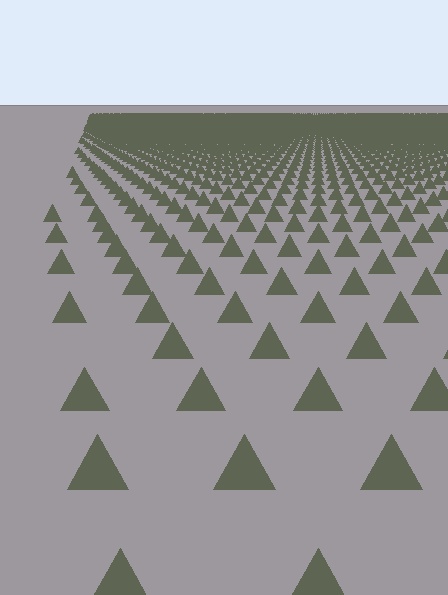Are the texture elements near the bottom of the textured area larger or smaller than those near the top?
Larger. Near the bottom, elements are closer to the viewer and appear at a bigger on-screen size.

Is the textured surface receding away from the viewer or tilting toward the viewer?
The surface is receding away from the viewer. Texture elements get smaller and denser toward the top.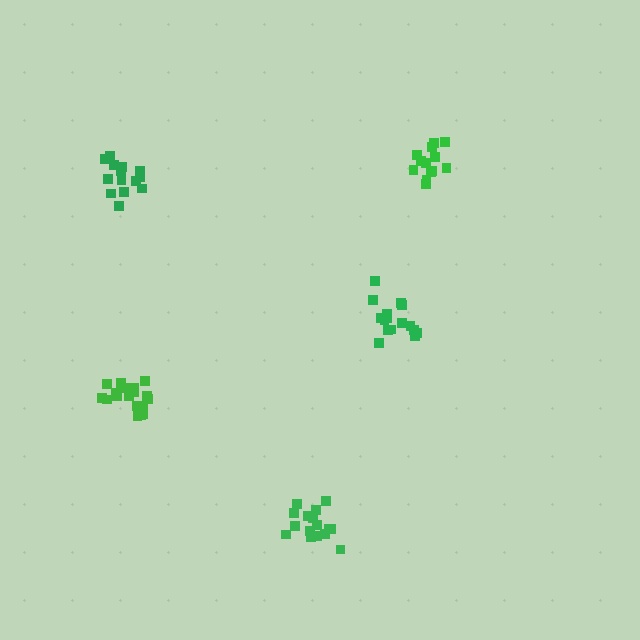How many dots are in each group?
Group 1: 16 dots, Group 2: 13 dots, Group 3: 18 dots, Group 4: 18 dots, Group 5: 14 dots (79 total).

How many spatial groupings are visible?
There are 5 spatial groupings.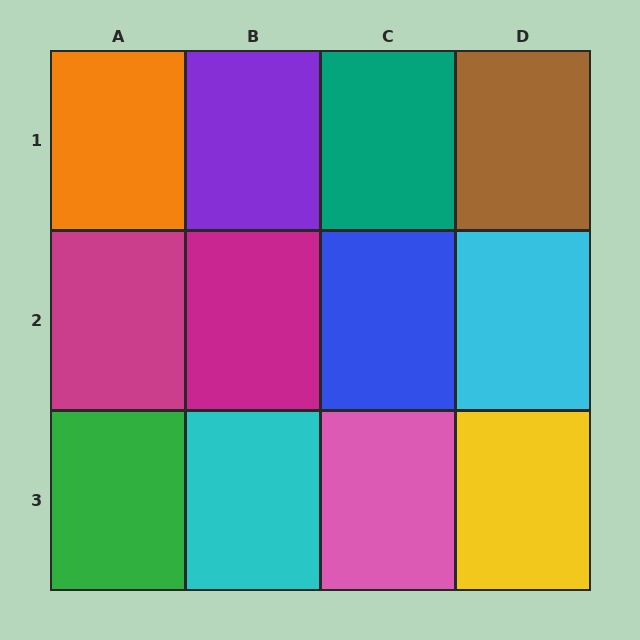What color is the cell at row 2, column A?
Magenta.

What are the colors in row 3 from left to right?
Green, cyan, pink, yellow.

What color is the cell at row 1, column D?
Brown.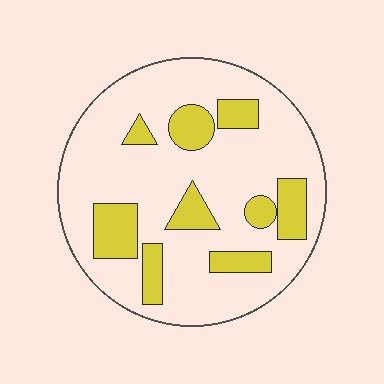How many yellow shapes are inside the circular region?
9.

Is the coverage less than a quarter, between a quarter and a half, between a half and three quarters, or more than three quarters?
Less than a quarter.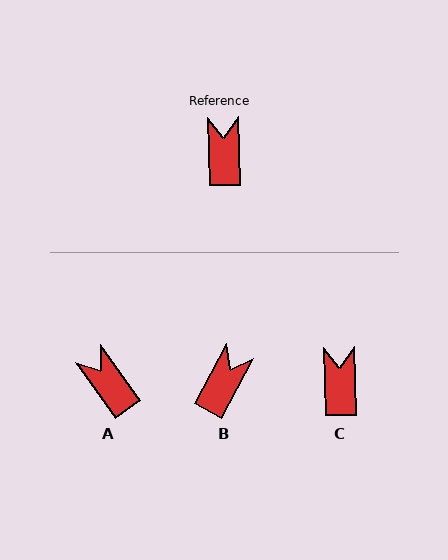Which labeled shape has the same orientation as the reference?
C.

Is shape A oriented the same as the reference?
No, it is off by about 34 degrees.